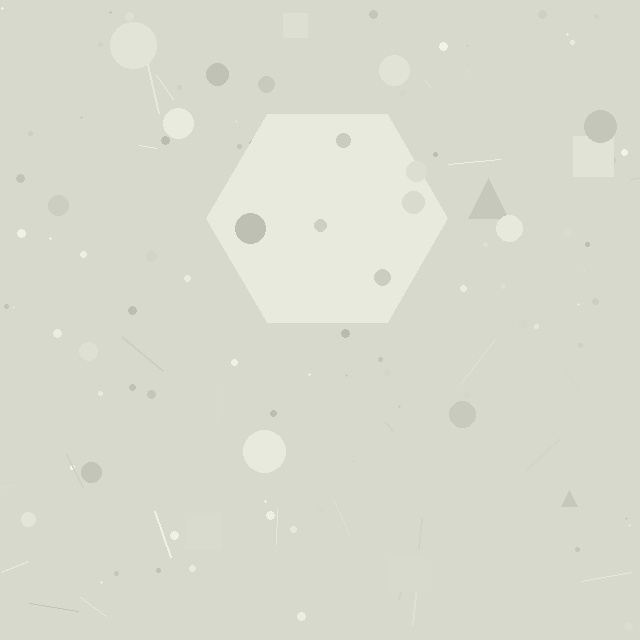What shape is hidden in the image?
A hexagon is hidden in the image.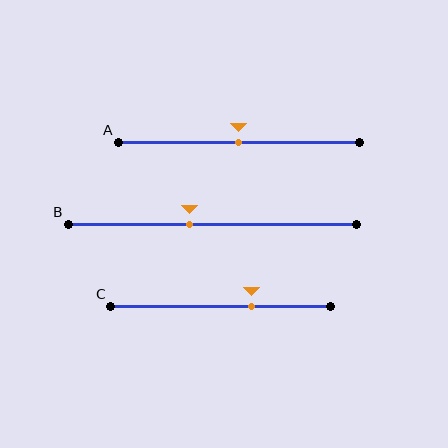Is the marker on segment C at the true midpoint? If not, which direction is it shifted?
No, the marker on segment C is shifted to the right by about 14% of the segment length.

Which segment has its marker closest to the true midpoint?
Segment A has its marker closest to the true midpoint.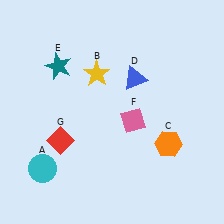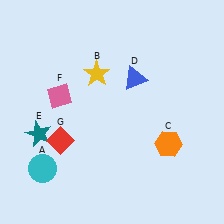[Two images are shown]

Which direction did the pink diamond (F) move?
The pink diamond (F) moved left.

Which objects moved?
The objects that moved are: the teal star (E), the pink diamond (F).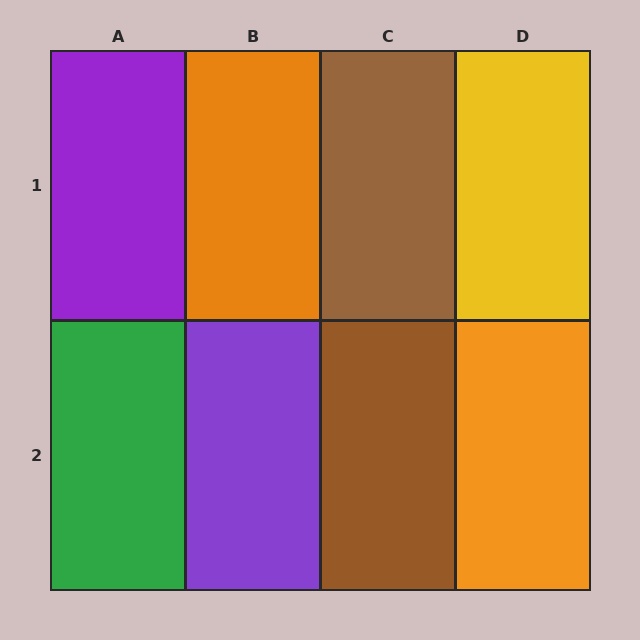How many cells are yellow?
1 cell is yellow.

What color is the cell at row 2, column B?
Purple.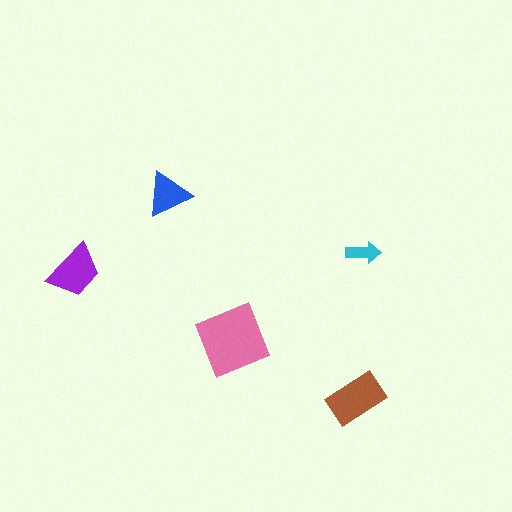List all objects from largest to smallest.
The pink square, the brown rectangle, the purple trapezoid, the blue triangle, the cyan arrow.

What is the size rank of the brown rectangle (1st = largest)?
2nd.